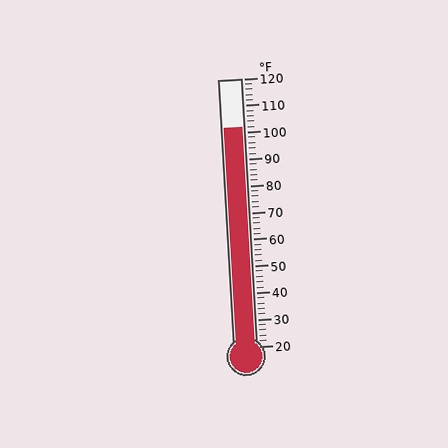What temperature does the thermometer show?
The thermometer shows approximately 102°F.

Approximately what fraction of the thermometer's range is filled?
The thermometer is filled to approximately 80% of its range.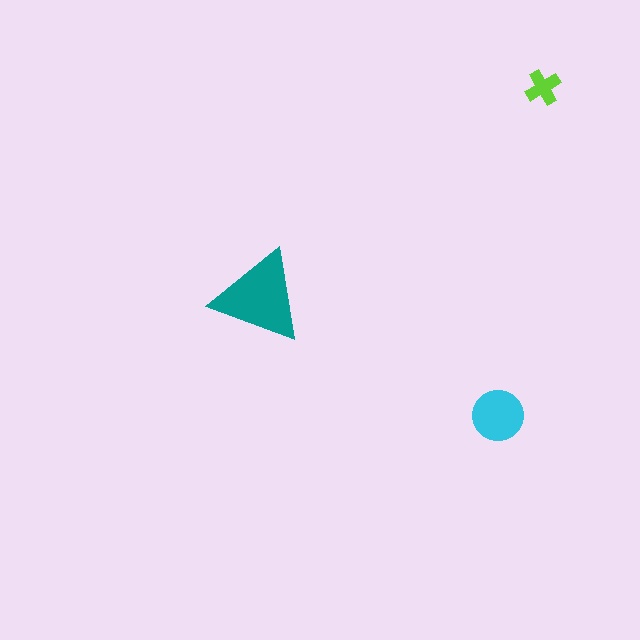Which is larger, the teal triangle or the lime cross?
The teal triangle.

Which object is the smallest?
The lime cross.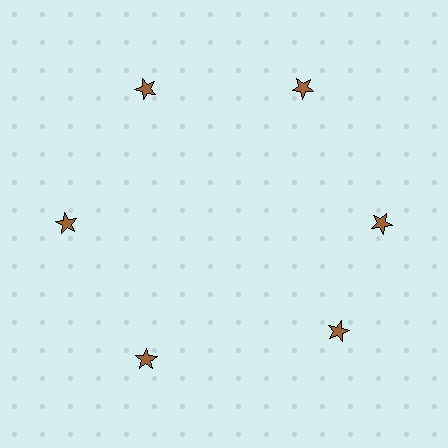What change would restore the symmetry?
The symmetry would be restored by rotating it back into even spacing with its neighbors so that all 6 stars sit at equal angles and equal distance from the center.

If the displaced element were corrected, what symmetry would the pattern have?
It would have 6-fold rotational symmetry — the pattern would map onto itself every 60 degrees.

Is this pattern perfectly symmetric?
No. The 6 brown stars are arranged in a ring, but one element near the 5 o'clock position is rotated out of alignment along the ring, breaking the 6-fold rotational symmetry.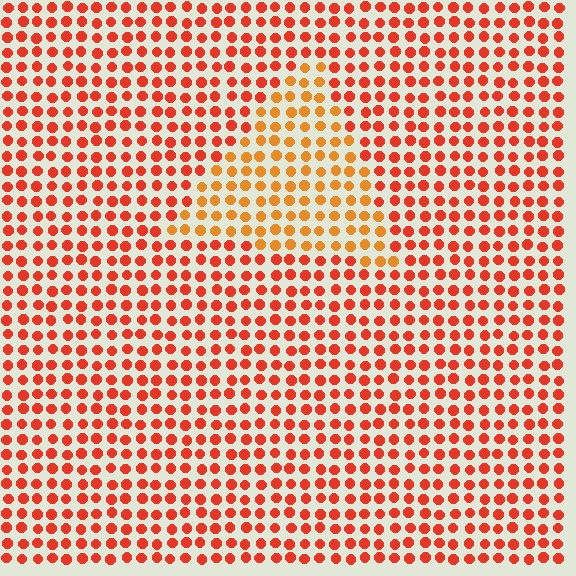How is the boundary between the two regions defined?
The boundary is defined purely by a slight shift in hue (about 27 degrees). Spacing, size, and orientation are identical on both sides.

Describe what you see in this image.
The image is filled with small red elements in a uniform arrangement. A triangle-shaped region is visible where the elements are tinted to a slightly different hue, forming a subtle color boundary.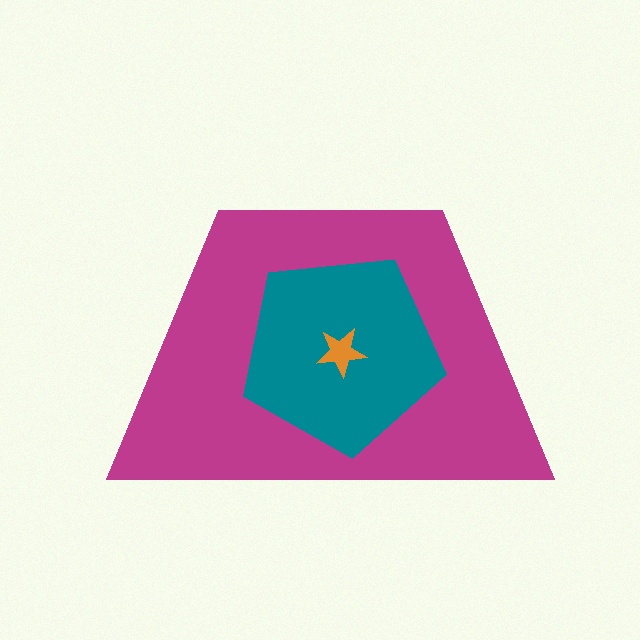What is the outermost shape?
The magenta trapezoid.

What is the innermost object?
The orange star.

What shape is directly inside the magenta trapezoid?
The teal pentagon.